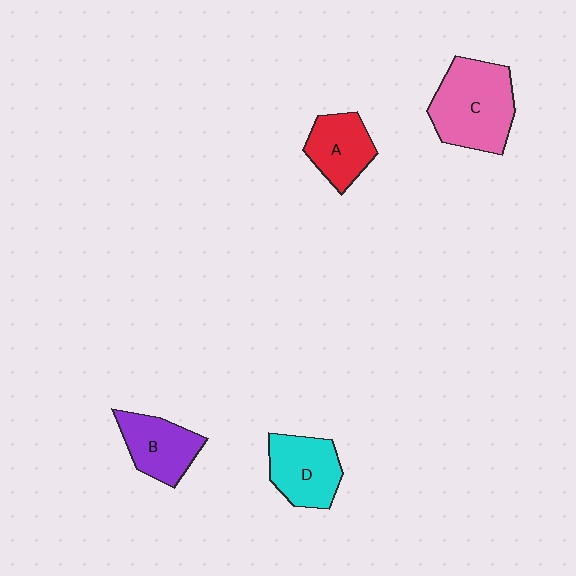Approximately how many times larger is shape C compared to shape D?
Approximately 1.4 times.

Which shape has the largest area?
Shape C (pink).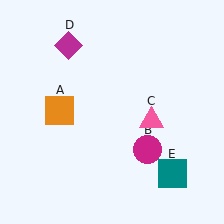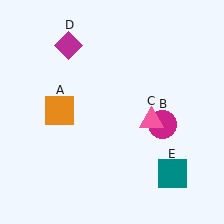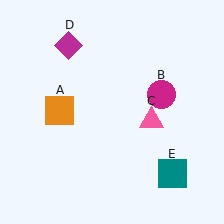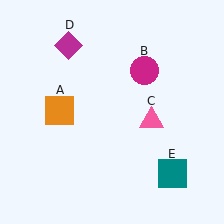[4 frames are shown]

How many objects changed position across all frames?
1 object changed position: magenta circle (object B).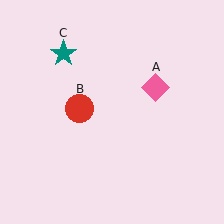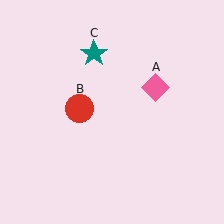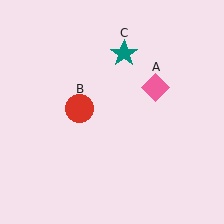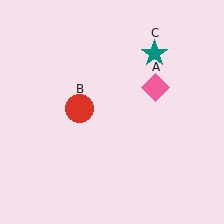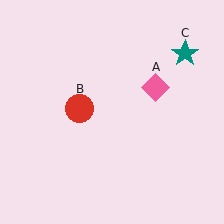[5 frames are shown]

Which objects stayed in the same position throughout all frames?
Pink diamond (object A) and red circle (object B) remained stationary.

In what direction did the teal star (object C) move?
The teal star (object C) moved right.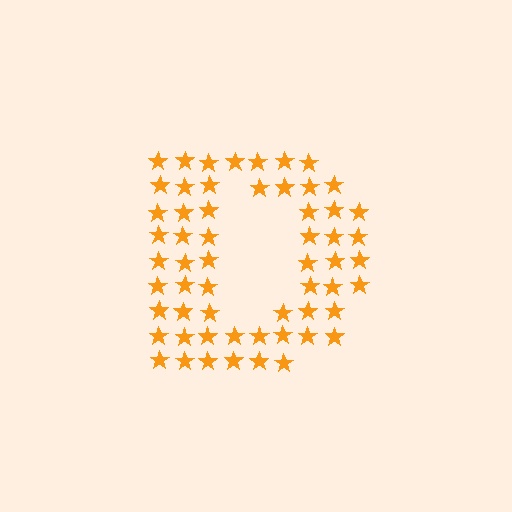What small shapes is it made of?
It is made of small stars.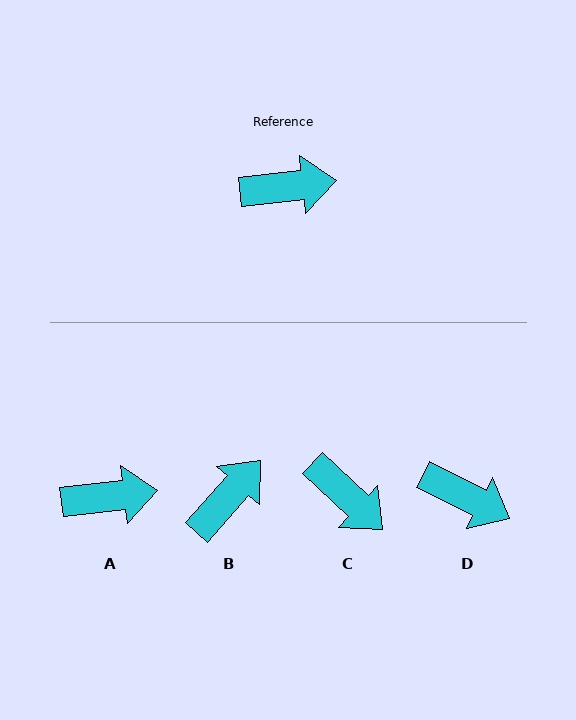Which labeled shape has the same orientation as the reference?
A.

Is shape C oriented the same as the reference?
No, it is off by about 50 degrees.